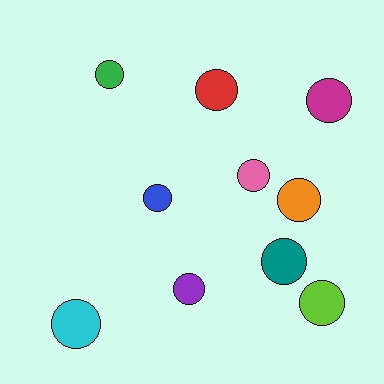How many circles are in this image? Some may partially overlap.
There are 10 circles.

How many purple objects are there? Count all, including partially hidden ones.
There is 1 purple object.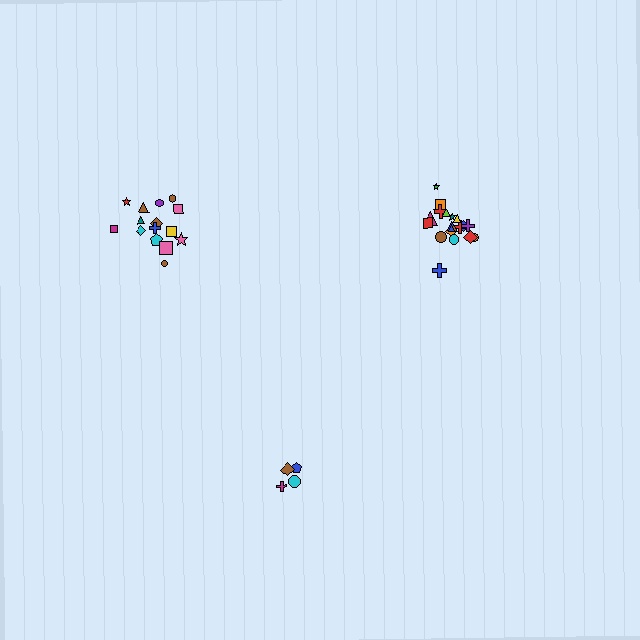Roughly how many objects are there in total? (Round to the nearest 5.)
Roughly 40 objects in total.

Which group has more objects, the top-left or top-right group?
The top-right group.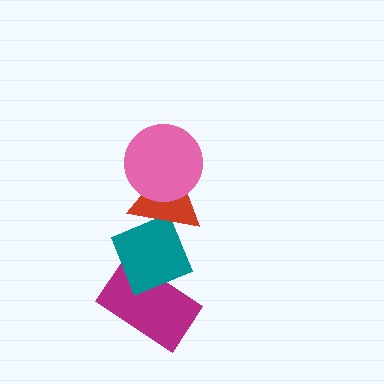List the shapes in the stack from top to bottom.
From top to bottom: the pink circle, the red triangle, the teal diamond, the magenta rectangle.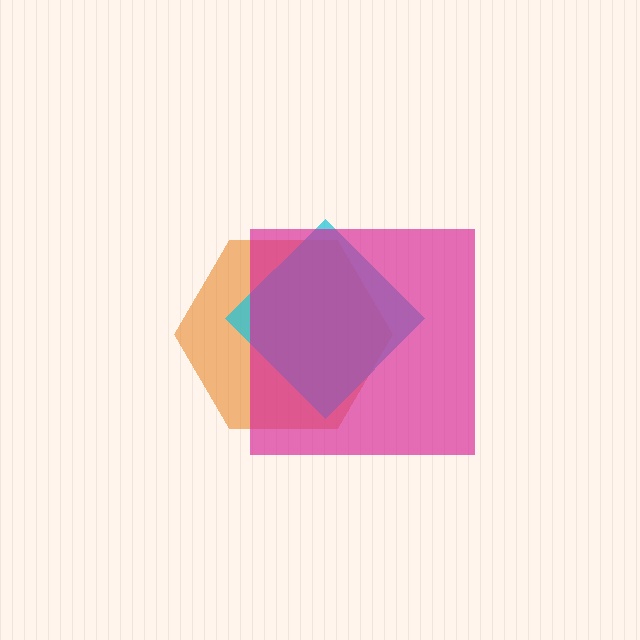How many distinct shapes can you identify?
There are 3 distinct shapes: an orange hexagon, a cyan diamond, a magenta square.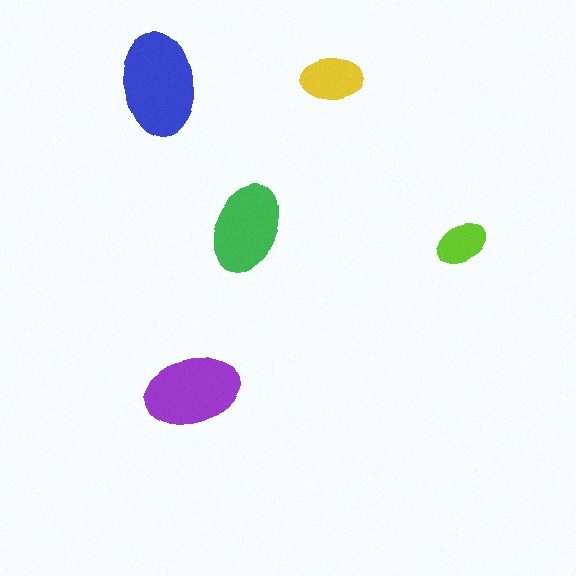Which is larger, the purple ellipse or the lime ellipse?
The purple one.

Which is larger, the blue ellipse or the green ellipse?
The blue one.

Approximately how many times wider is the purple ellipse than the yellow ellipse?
About 1.5 times wider.